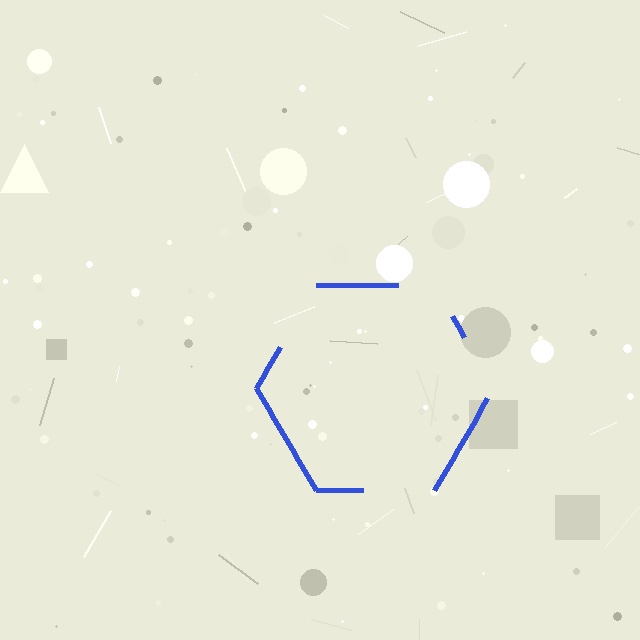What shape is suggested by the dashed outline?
The dashed outline suggests a hexagon.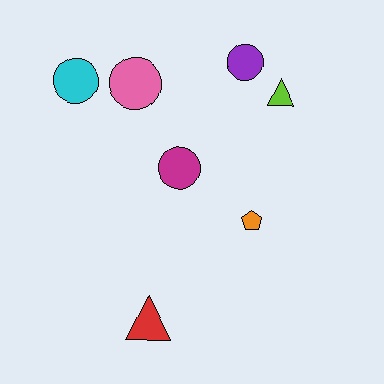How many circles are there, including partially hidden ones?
There are 4 circles.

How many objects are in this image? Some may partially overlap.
There are 7 objects.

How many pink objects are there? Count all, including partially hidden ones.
There is 1 pink object.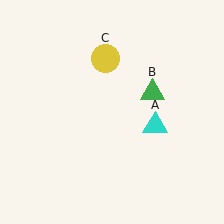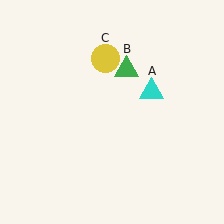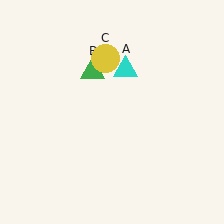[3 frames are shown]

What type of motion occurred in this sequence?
The cyan triangle (object A), green triangle (object B) rotated counterclockwise around the center of the scene.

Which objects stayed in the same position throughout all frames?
Yellow circle (object C) remained stationary.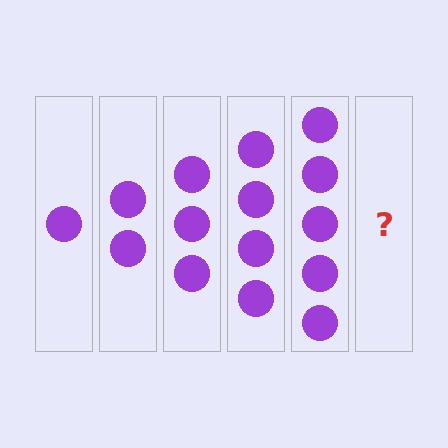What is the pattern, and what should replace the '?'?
The pattern is that each step adds one more circle. The '?' should be 6 circles.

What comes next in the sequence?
The next element should be 6 circles.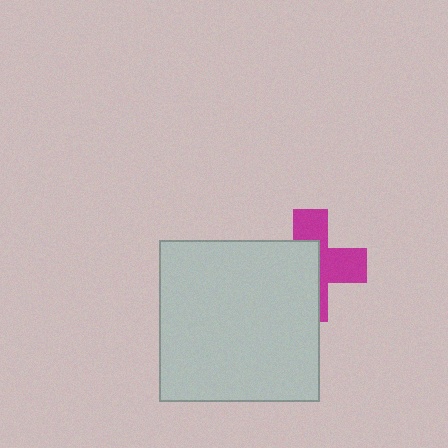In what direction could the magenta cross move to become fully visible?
The magenta cross could move right. That would shift it out from behind the light gray square entirely.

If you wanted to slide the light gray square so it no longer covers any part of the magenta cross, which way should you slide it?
Slide it left — that is the most direct way to separate the two shapes.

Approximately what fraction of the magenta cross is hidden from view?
Roughly 53% of the magenta cross is hidden behind the light gray square.